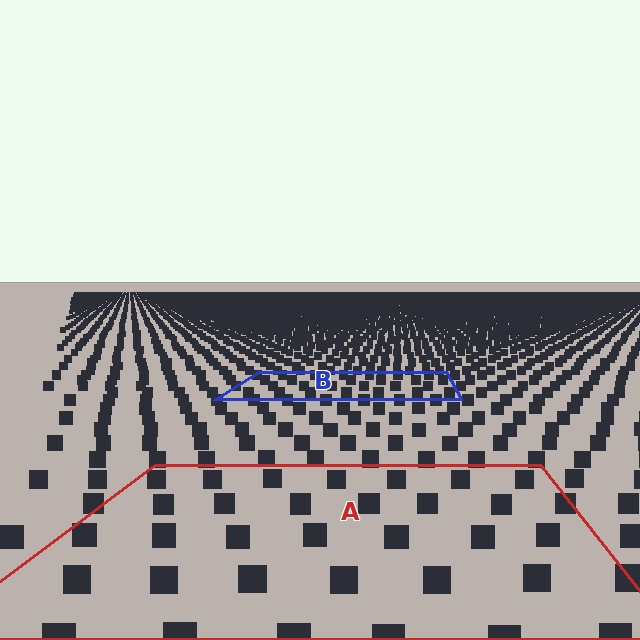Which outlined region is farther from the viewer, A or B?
Region B is farther from the viewer — the texture elements inside it appear smaller and more densely packed.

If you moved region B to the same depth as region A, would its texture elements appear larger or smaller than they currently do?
They would appear larger. At a closer depth, the same texture elements are projected at a bigger on-screen size.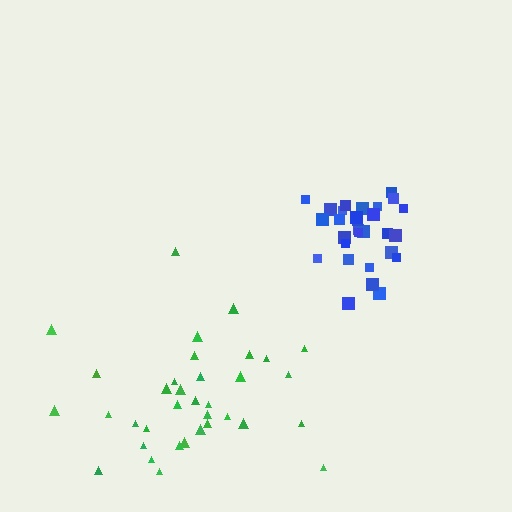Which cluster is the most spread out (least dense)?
Green.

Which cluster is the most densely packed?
Blue.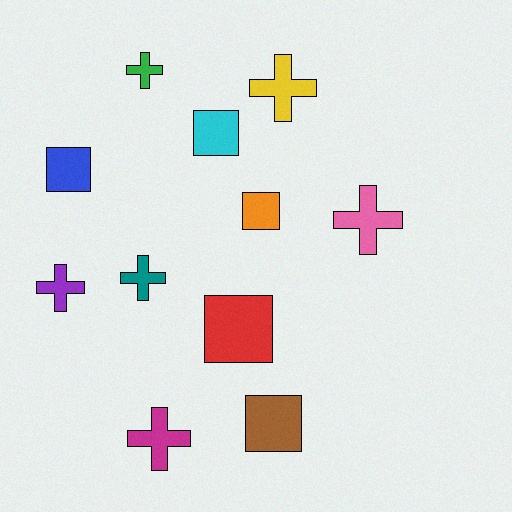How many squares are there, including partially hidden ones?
There are 5 squares.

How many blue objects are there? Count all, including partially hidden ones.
There is 1 blue object.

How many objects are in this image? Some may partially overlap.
There are 11 objects.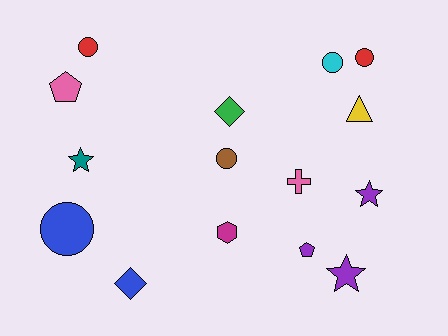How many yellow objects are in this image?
There is 1 yellow object.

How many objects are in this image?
There are 15 objects.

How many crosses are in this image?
There is 1 cross.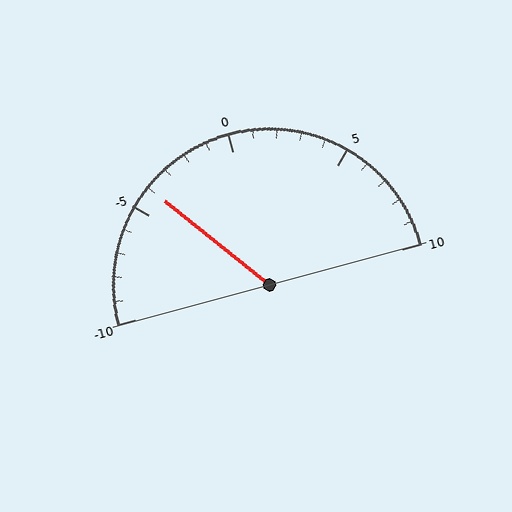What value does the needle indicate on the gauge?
The needle indicates approximately -4.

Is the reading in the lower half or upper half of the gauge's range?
The reading is in the lower half of the range (-10 to 10).